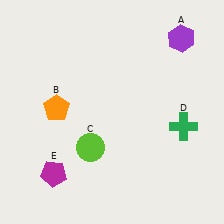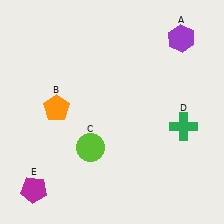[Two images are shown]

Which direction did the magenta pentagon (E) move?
The magenta pentagon (E) moved left.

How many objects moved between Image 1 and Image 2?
1 object moved between the two images.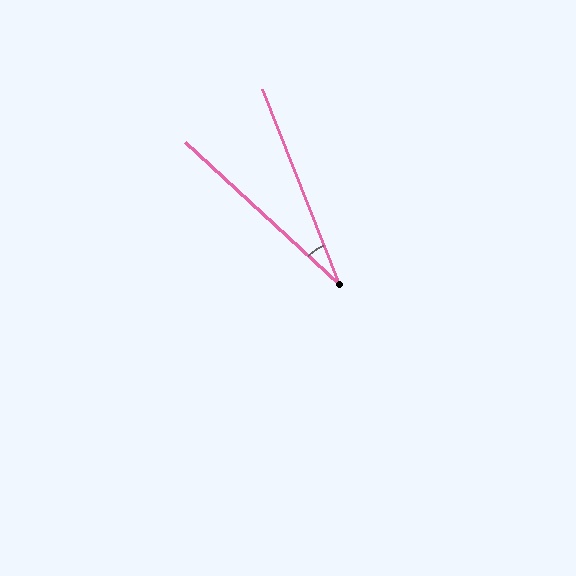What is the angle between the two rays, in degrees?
Approximately 26 degrees.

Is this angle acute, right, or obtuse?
It is acute.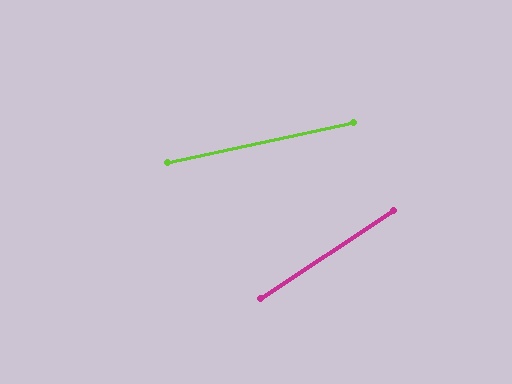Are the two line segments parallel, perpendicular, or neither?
Neither parallel nor perpendicular — they differ by about 22°.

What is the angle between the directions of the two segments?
Approximately 22 degrees.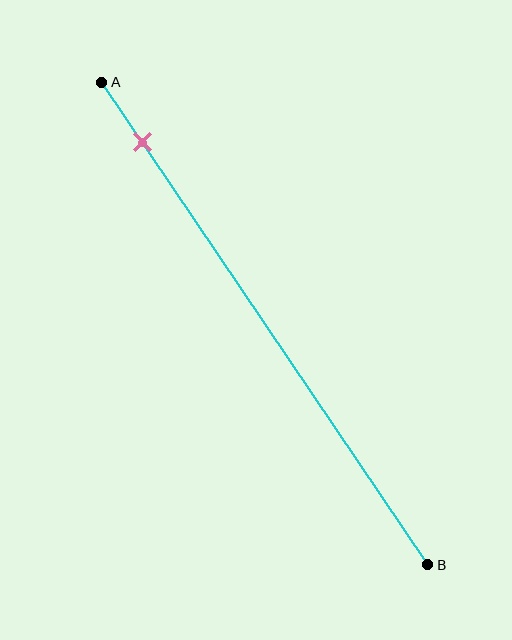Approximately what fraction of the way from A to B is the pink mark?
The pink mark is approximately 10% of the way from A to B.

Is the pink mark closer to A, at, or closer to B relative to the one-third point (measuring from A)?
The pink mark is closer to point A than the one-third point of segment AB.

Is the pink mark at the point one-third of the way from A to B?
No, the mark is at about 10% from A, not at the 33% one-third point.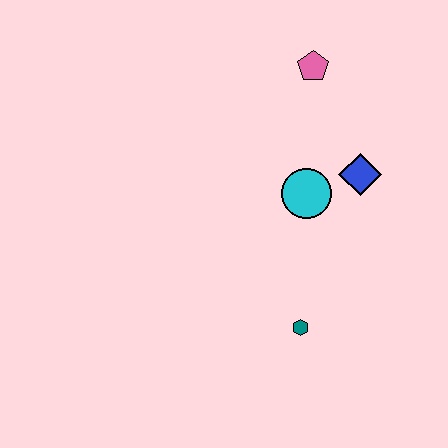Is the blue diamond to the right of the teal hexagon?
Yes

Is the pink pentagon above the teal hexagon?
Yes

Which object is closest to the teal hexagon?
The cyan circle is closest to the teal hexagon.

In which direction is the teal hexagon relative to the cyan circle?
The teal hexagon is below the cyan circle.